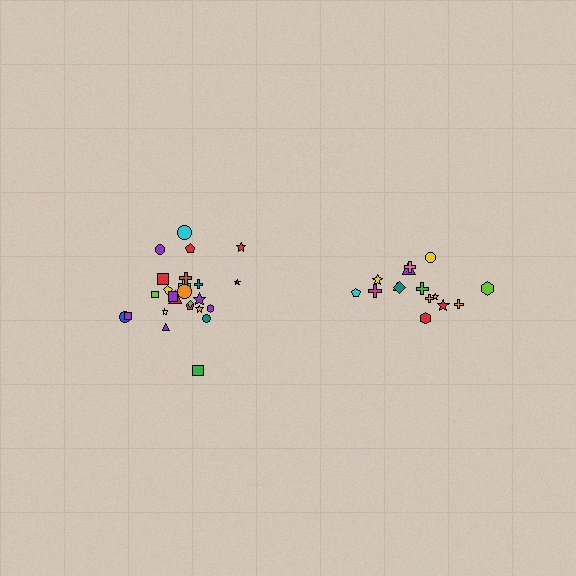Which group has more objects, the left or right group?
The left group.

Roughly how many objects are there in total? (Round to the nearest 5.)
Roughly 40 objects in total.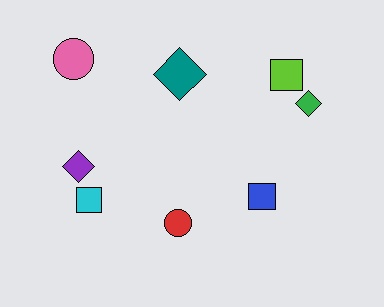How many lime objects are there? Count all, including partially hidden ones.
There is 1 lime object.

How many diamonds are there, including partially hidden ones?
There are 3 diamonds.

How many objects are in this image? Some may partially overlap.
There are 8 objects.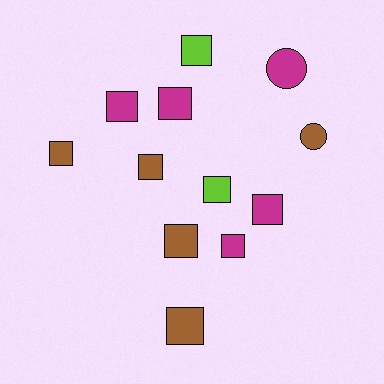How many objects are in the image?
There are 12 objects.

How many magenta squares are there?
There are 4 magenta squares.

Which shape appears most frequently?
Square, with 10 objects.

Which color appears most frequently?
Brown, with 5 objects.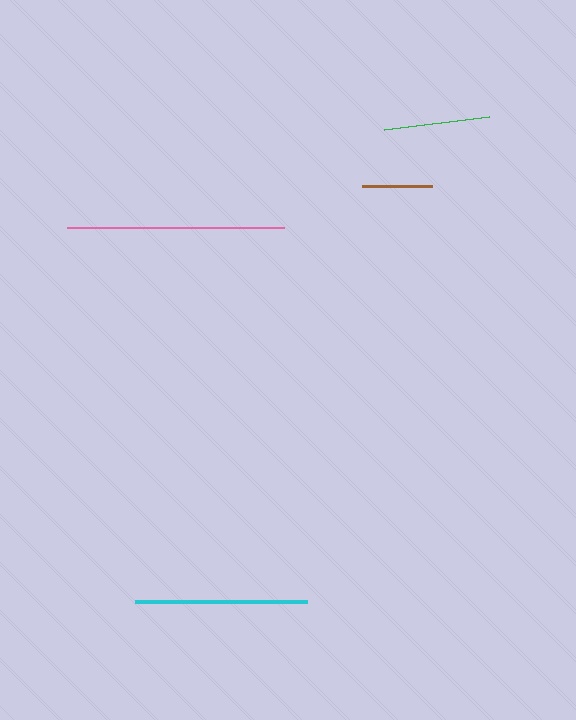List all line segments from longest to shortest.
From longest to shortest: pink, cyan, green, brown.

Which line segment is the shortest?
The brown line is the shortest at approximately 70 pixels.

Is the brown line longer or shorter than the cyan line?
The cyan line is longer than the brown line.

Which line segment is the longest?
The pink line is the longest at approximately 216 pixels.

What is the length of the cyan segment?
The cyan segment is approximately 172 pixels long.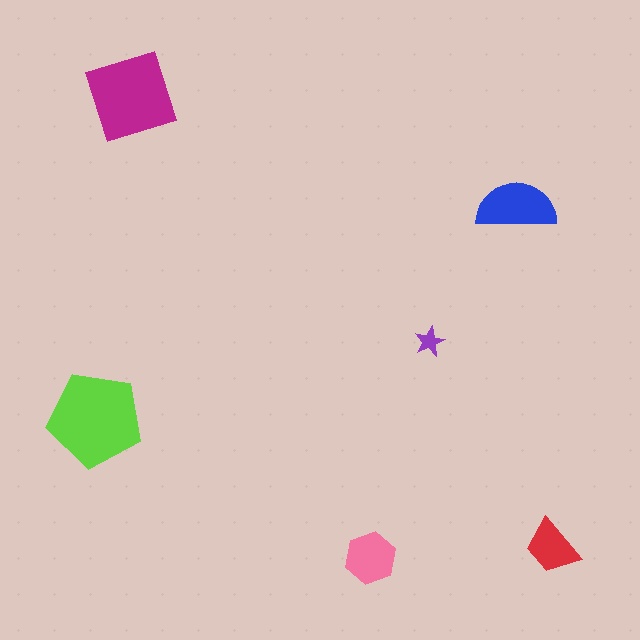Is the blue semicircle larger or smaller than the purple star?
Larger.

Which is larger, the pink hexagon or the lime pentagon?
The lime pentagon.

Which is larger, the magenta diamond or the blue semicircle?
The magenta diamond.